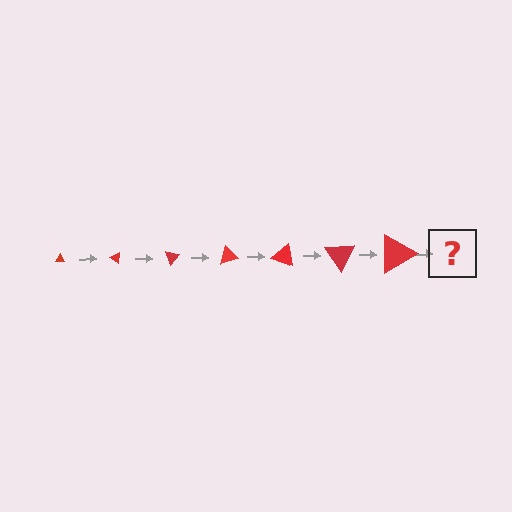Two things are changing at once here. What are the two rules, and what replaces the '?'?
The two rules are that the triangle grows larger each step and it rotates 35 degrees each step. The '?' should be a triangle, larger than the previous one and rotated 245 degrees from the start.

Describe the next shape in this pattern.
It should be a triangle, larger than the previous one and rotated 245 degrees from the start.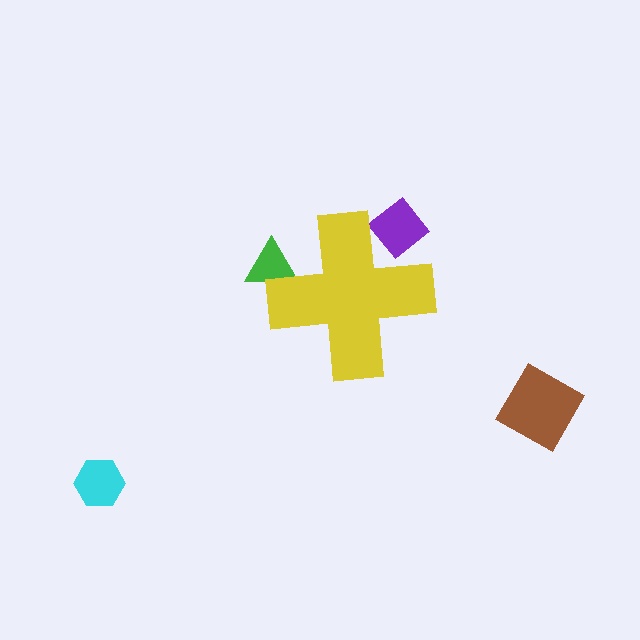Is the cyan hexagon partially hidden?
No, the cyan hexagon is fully visible.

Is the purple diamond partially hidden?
Yes, the purple diamond is partially hidden behind the yellow cross.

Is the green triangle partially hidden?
Yes, the green triangle is partially hidden behind the yellow cross.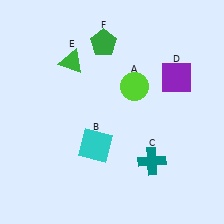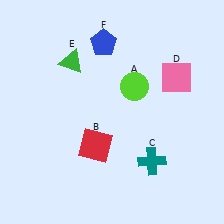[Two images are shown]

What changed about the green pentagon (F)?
In Image 1, F is green. In Image 2, it changed to blue.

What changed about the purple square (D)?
In Image 1, D is purple. In Image 2, it changed to pink.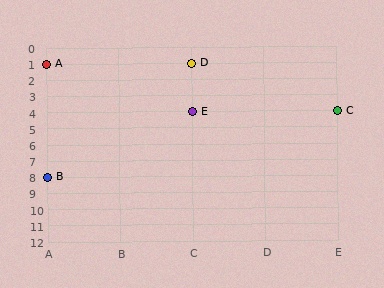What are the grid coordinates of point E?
Point E is at grid coordinates (C, 4).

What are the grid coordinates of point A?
Point A is at grid coordinates (A, 1).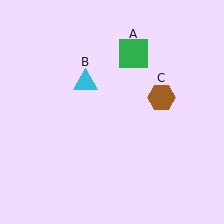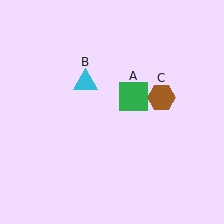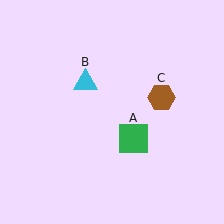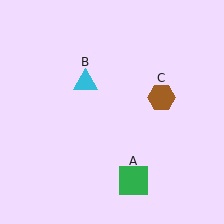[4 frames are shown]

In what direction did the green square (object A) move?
The green square (object A) moved down.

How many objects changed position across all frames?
1 object changed position: green square (object A).